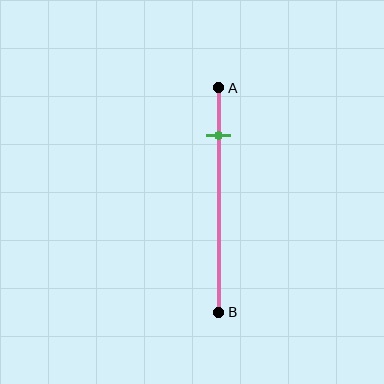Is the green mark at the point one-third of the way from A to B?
No, the mark is at about 20% from A, not at the 33% one-third point.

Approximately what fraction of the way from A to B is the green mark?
The green mark is approximately 20% of the way from A to B.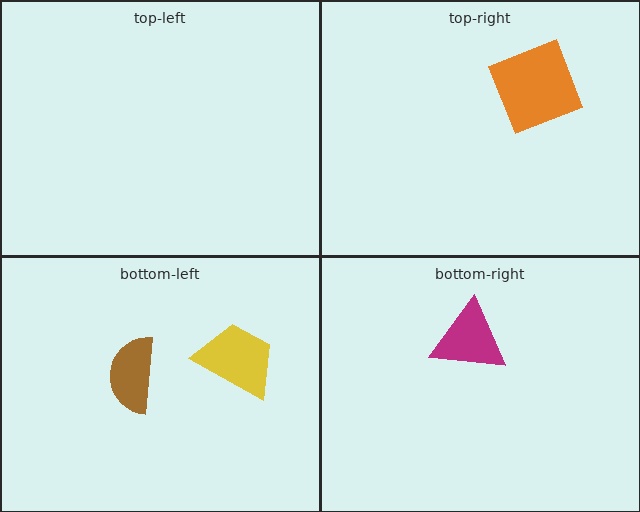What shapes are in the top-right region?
The orange square.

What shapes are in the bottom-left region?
The yellow trapezoid, the brown semicircle.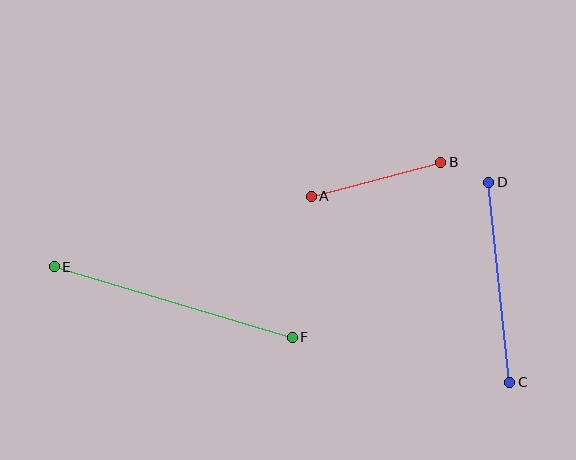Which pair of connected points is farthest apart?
Points E and F are farthest apart.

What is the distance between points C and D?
The distance is approximately 201 pixels.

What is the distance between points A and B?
The distance is approximately 133 pixels.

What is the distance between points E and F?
The distance is approximately 248 pixels.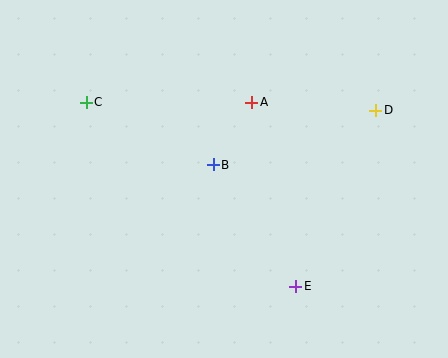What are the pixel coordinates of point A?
Point A is at (252, 102).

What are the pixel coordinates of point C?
Point C is at (86, 102).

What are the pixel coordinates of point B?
Point B is at (213, 165).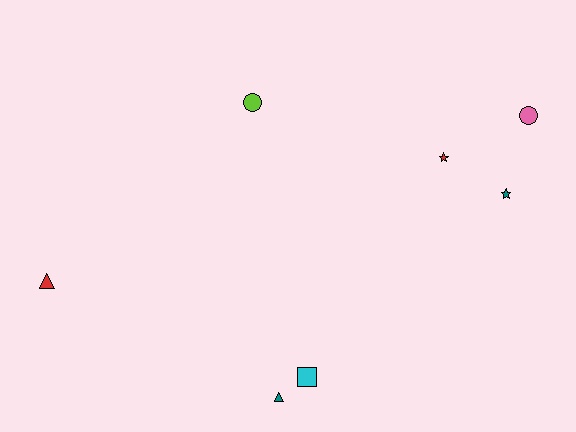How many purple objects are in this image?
There are no purple objects.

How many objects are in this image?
There are 7 objects.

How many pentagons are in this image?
There are no pentagons.